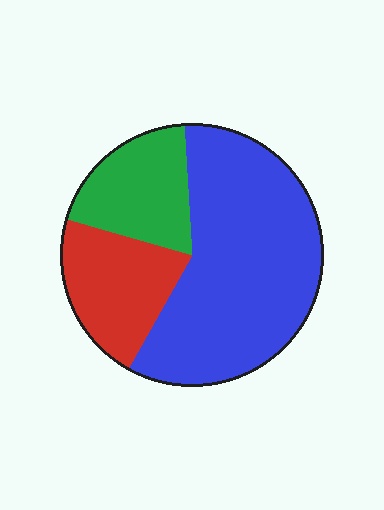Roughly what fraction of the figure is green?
Green takes up about one fifth (1/5) of the figure.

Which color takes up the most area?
Blue, at roughly 60%.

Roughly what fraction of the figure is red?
Red covers 21% of the figure.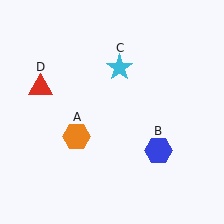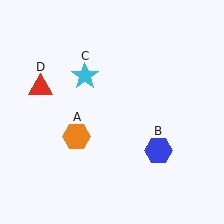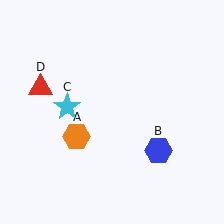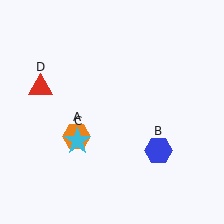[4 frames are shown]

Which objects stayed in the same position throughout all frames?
Orange hexagon (object A) and blue hexagon (object B) and red triangle (object D) remained stationary.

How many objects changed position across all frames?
1 object changed position: cyan star (object C).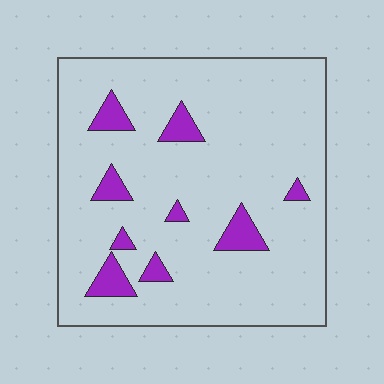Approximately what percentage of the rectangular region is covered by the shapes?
Approximately 10%.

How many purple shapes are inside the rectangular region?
9.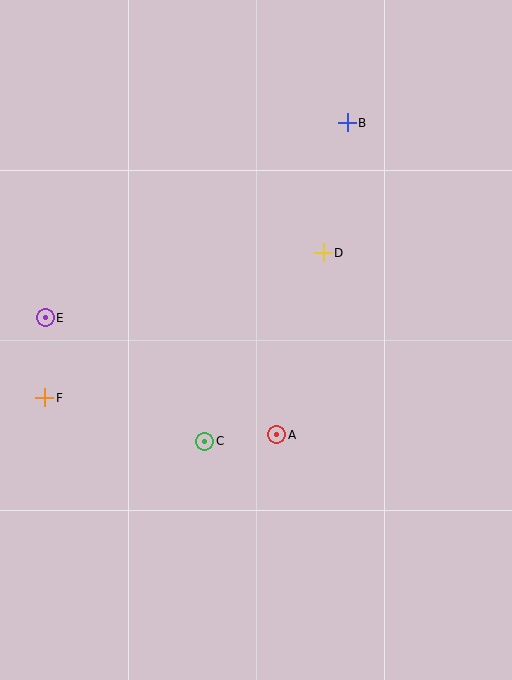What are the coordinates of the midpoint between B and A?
The midpoint between B and A is at (312, 279).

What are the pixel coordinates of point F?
Point F is at (45, 398).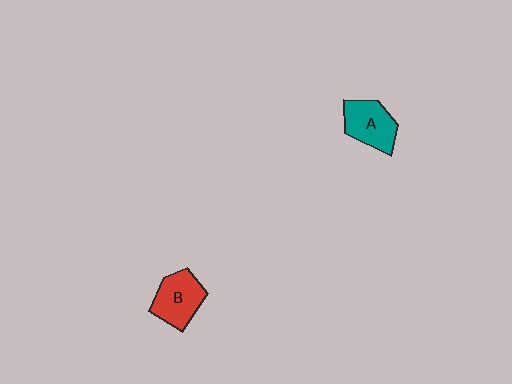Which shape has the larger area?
Shape B (red).